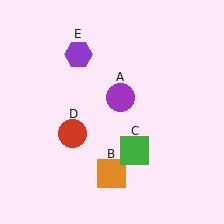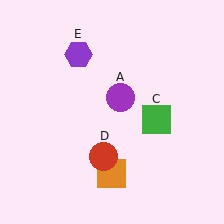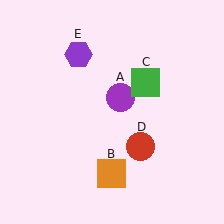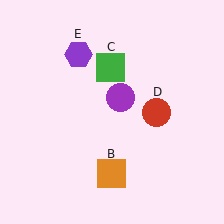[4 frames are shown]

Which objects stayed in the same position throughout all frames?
Purple circle (object A) and orange square (object B) and purple hexagon (object E) remained stationary.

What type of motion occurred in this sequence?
The green square (object C), red circle (object D) rotated counterclockwise around the center of the scene.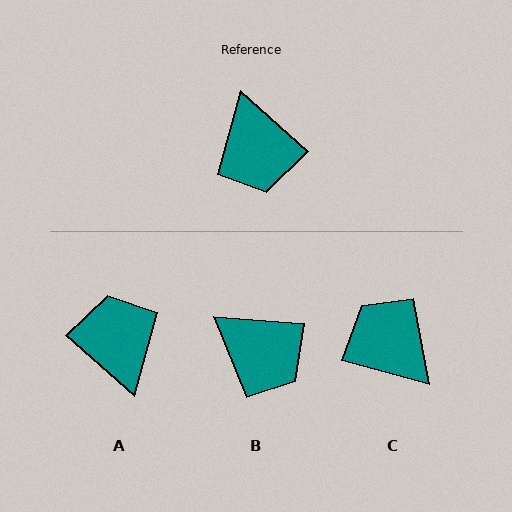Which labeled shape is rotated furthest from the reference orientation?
A, about 180 degrees away.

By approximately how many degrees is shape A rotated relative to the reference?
Approximately 180 degrees clockwise.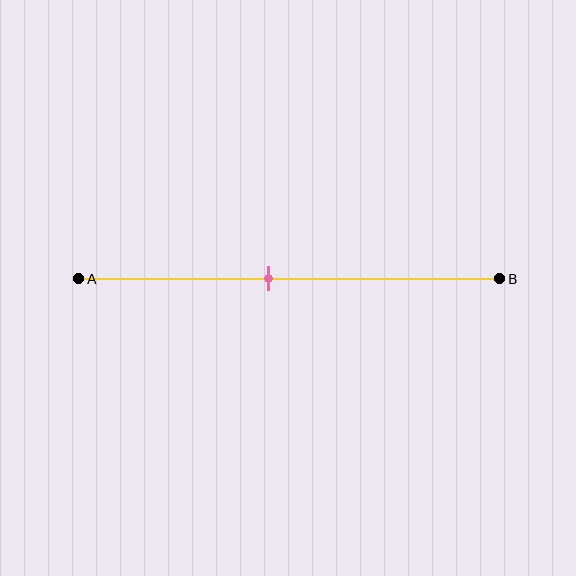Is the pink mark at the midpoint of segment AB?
No, the mark is at about 45% from A, not at the 50% midpoint.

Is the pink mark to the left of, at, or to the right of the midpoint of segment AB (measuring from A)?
The pink mark is to the left of the midpoint of segment AB.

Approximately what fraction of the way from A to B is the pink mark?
The pink mark is approximately 45% of the way from A to B.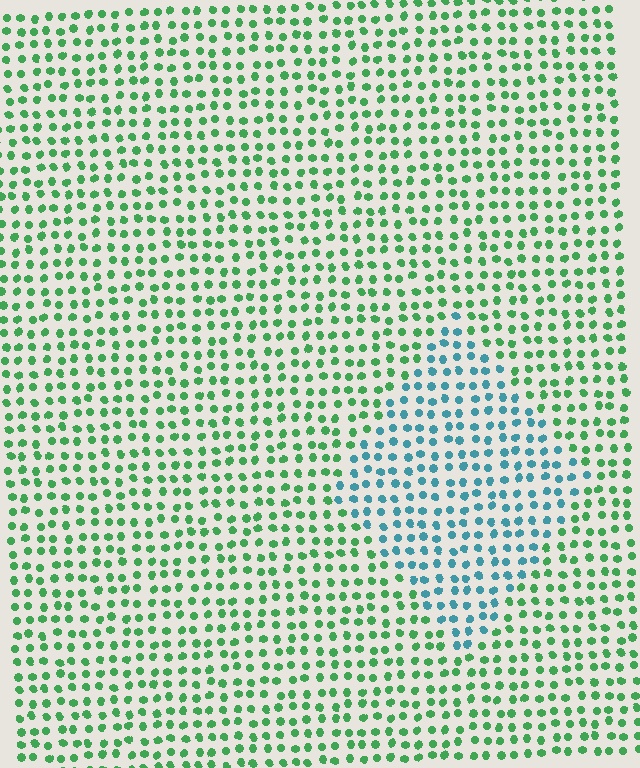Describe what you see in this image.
The image is filled with small green elements in a uniform arrangement. A diamond-shaped region is visible where the elements are tinted to a slightly different hue, forming a subtle color boundary.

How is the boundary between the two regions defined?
The boundary is defined purely by a slight shift in hue (about 56 degrees). Spacing, size, and orientation are identical on both sides.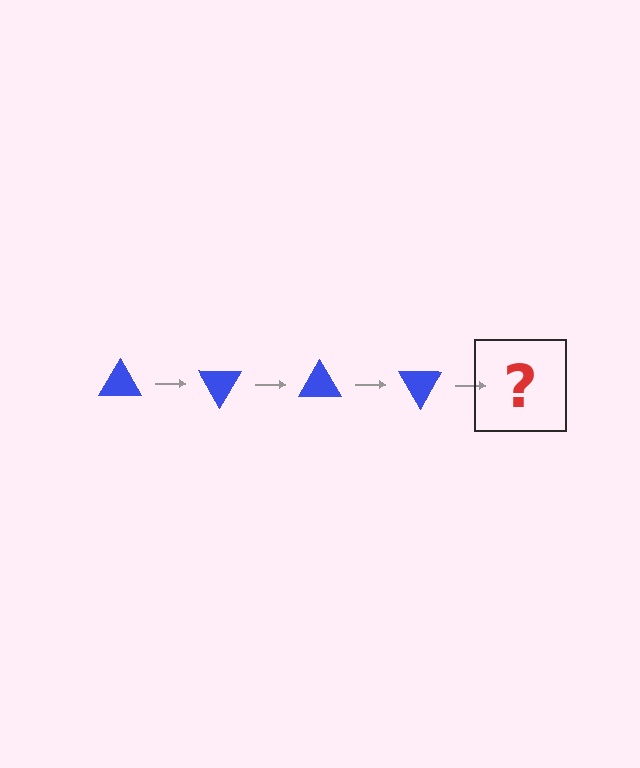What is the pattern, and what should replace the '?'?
The pattern is that the triangle rotates 60 degrees each step. The '?' should be a blue triangle rotated 240 degrees.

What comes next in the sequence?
The next element should be a blue triangle rotated 240 degrees.